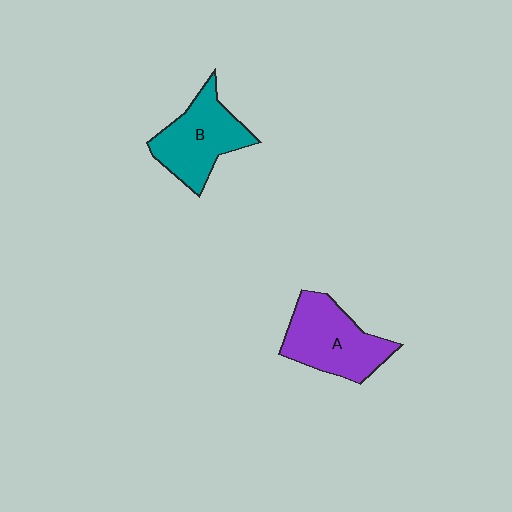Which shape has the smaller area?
Shape B (teal).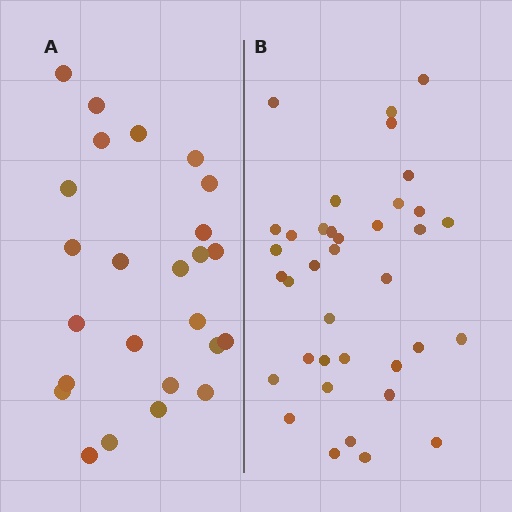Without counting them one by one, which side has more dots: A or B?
Region B (the right region) has more dots.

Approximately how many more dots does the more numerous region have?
Region B has roughly 12 or so more dots than region A.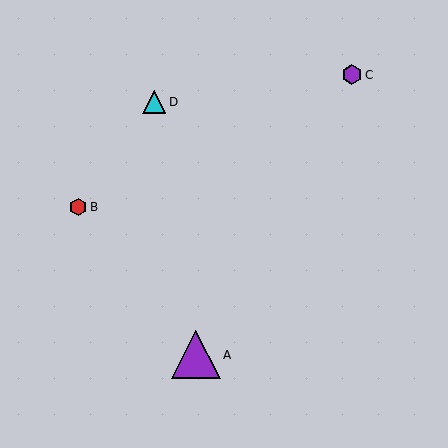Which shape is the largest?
The purple triangle (labeled A) is the largest.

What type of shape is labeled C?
Shape C is a purple hexagon.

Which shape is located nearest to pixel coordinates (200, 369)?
The purple triangle (labeled A) at (196, 355) is nearest to that location.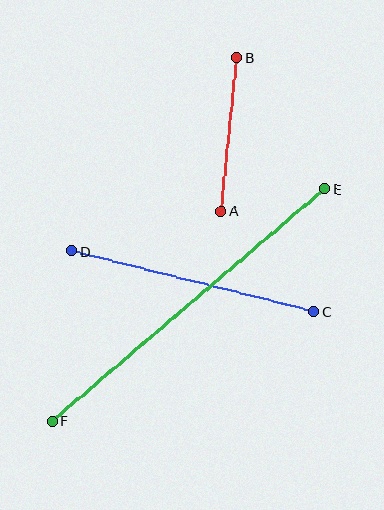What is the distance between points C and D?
The distance is approximately 250 pixels.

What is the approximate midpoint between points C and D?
The midpoint is at approximately (193, 281) pixels.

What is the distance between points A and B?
The distance is approximately 154 pixels.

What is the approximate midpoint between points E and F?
The midpoint is at approximately (188, 305) pixels.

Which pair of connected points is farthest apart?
Points E and F are farthest apart.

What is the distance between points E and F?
The distance is approximately 359 pixels.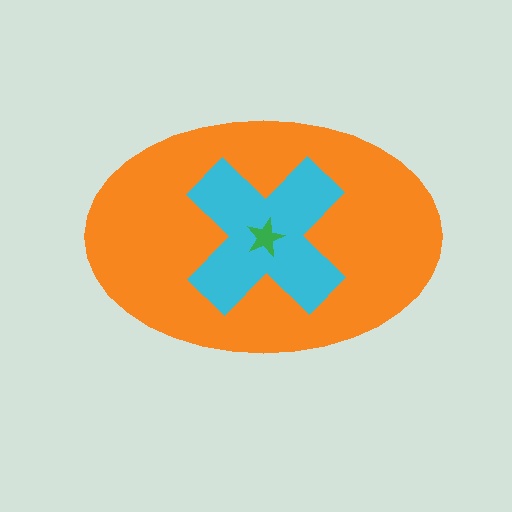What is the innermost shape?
The green star.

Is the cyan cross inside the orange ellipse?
Yes.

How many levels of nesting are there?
3.